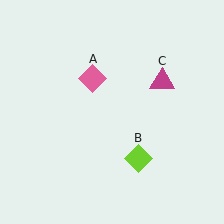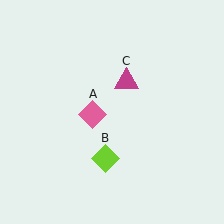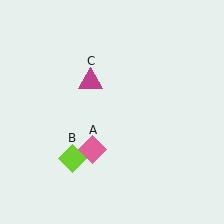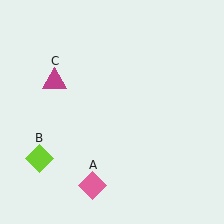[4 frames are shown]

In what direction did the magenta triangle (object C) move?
The magenta triangle (object C) moved left.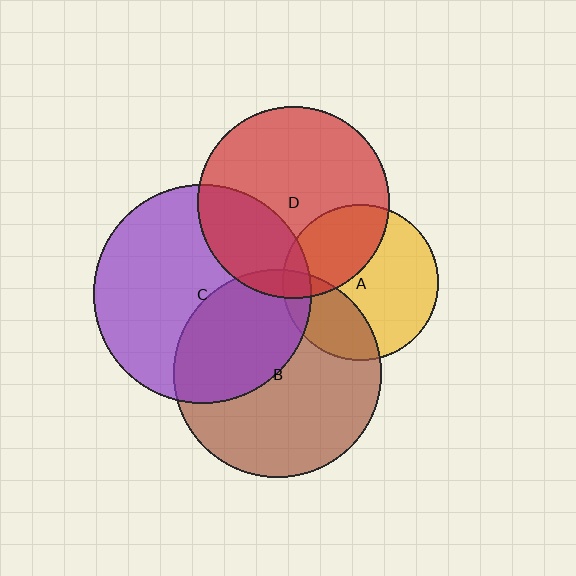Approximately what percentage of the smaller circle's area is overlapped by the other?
Approximately 35%.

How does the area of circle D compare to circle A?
Approximately 1.5 times.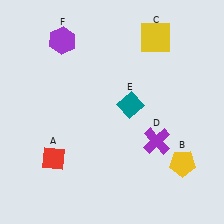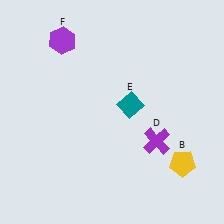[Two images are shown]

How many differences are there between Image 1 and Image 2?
There are 2 differences between the two images.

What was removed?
The yellow square (C), the red diamond (A) were removed in Image 2.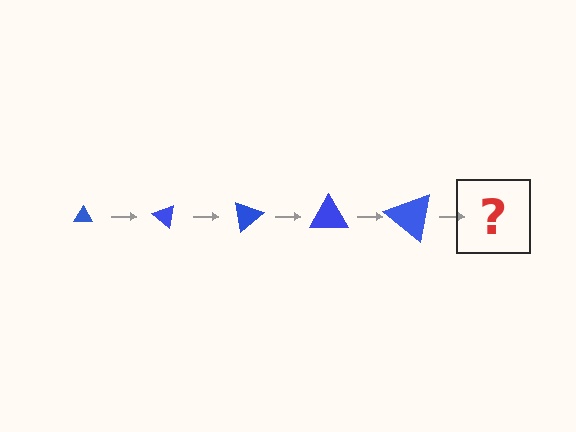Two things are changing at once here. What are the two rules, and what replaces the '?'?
The two rules are that the triangle grows larger each step and it rotates 40 degrees each step. The '?' should be a triangle, larger than the previous one and rotated 200 degrees from the start.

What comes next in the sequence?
The next element should be a triangle, larger than the previous one and rotated 200 degrees from the start.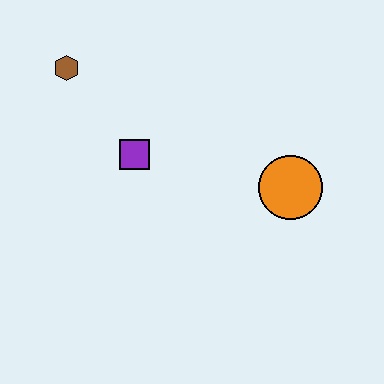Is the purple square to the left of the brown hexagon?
No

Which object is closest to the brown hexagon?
The purple square is closest to the brown hexagon.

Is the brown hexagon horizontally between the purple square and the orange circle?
No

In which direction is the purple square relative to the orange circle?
The purple square is to the left of the orange circle.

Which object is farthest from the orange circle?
The brown hexagon is farthest from the orange circle.